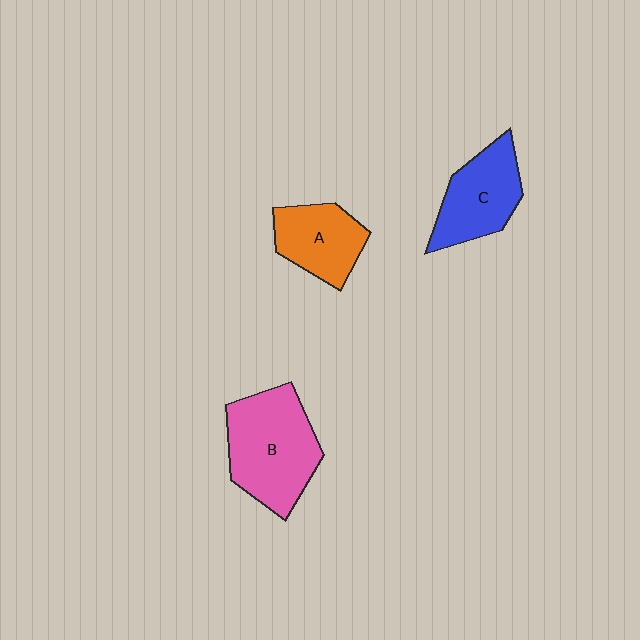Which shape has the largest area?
Shape B (pink).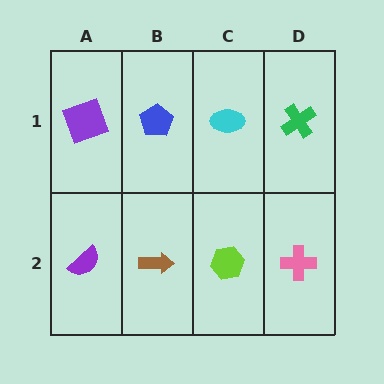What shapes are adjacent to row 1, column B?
A brown arrow (row 2, column B), a purple square (row 1, column A), a cyan ellipse (row 1, column C).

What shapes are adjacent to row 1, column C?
A lime hexagon (row 2, column C), a blue pentagon (row 1, column B), a green cross (row 1, column D).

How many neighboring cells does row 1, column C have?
3.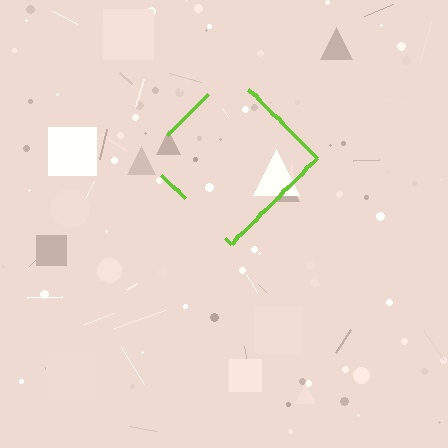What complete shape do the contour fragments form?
The contour fragments form a diamond.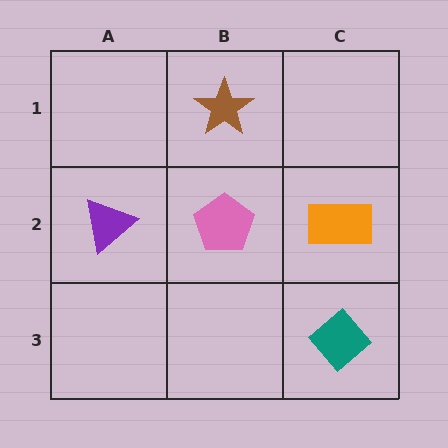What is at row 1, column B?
A brown star.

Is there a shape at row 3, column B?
No, that cell is empty.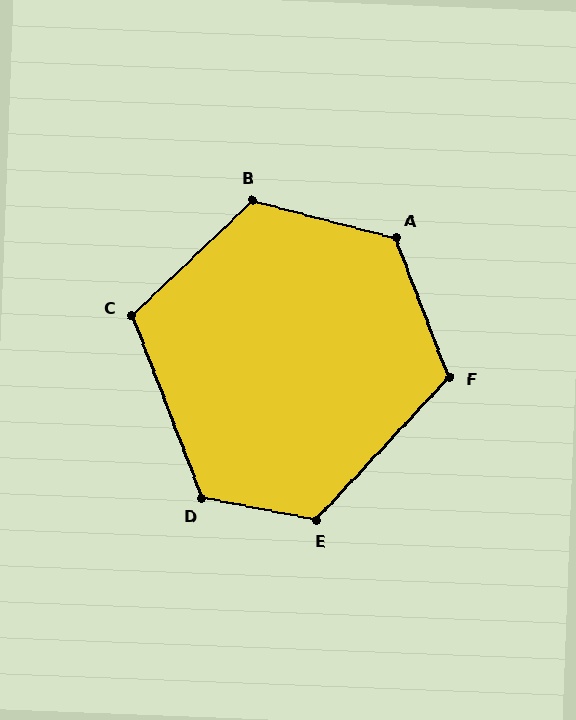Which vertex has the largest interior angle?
A, at approximately 126 degrees.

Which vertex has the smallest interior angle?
C, at approximately 112 degrees.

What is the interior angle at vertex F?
Approximately 116 degrees (obtuse).